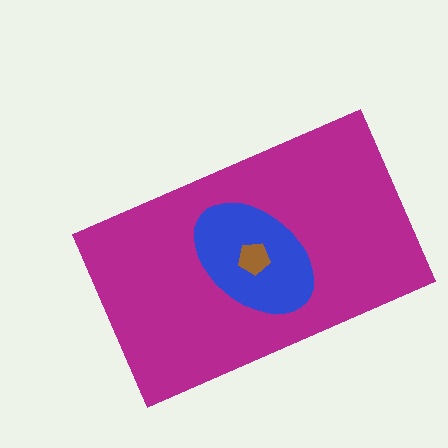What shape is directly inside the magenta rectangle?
The blue ellipse.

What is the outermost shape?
The magenta rectangle.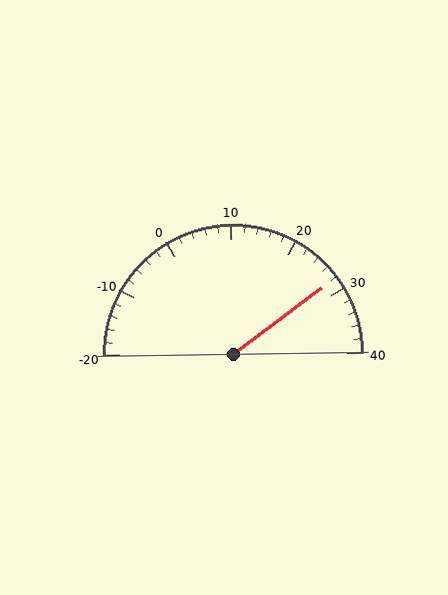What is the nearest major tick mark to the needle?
The nearest major tick mark is 30.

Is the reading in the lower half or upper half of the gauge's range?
The reading is in the upper half of the range (-20 to 40).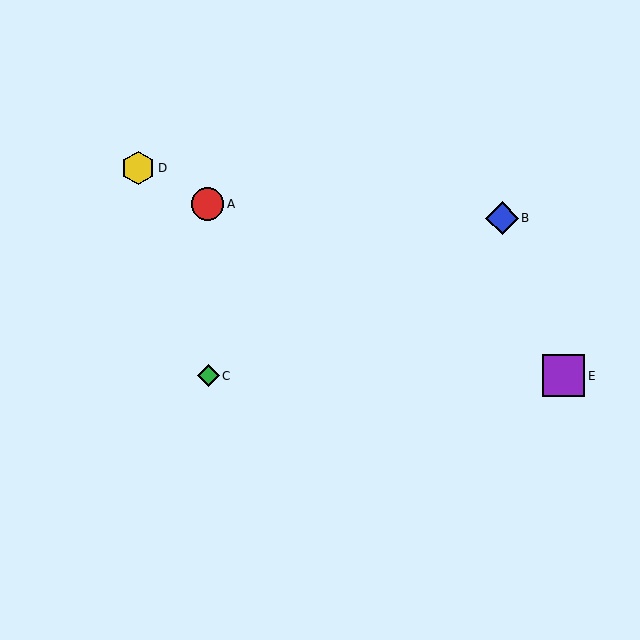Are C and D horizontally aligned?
No, C is at y≈376 and D is at y≈168.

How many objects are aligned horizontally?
2 objects (C, E) are aligned horizontally.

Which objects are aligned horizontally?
Objects C, E are aligned horizontally.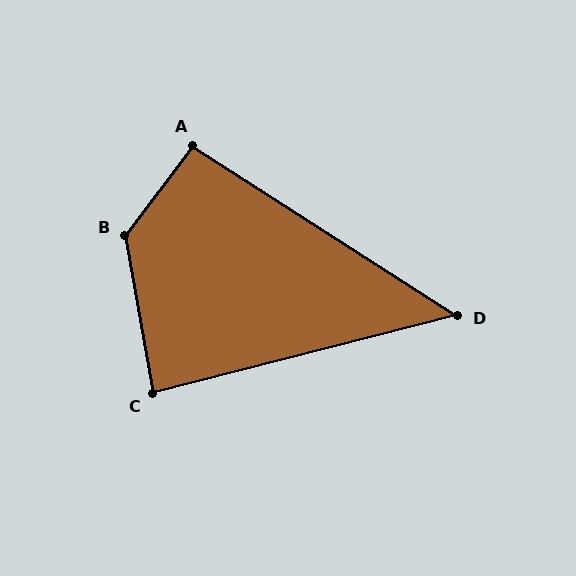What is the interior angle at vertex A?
Approximately 94 degrees (approximately right).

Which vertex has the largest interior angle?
B, at approximately 133 degrees.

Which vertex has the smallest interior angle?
D, at approximately 47 degrees.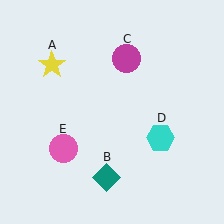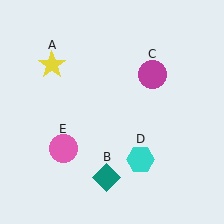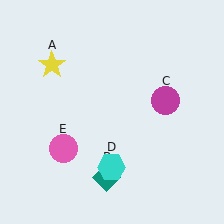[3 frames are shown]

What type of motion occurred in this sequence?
The magenta circle (object C), cyan hexagon (object D) rotated clockwise around the center of the scene.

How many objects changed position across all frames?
2 objects changed position: magenta circle (object C), cyan hexagon (object D).